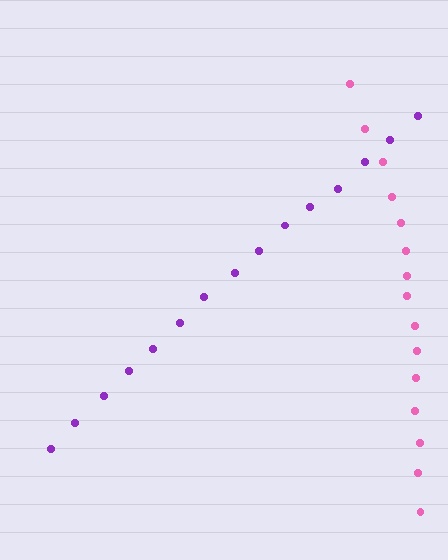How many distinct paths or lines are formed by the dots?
There are 2 distinct paths.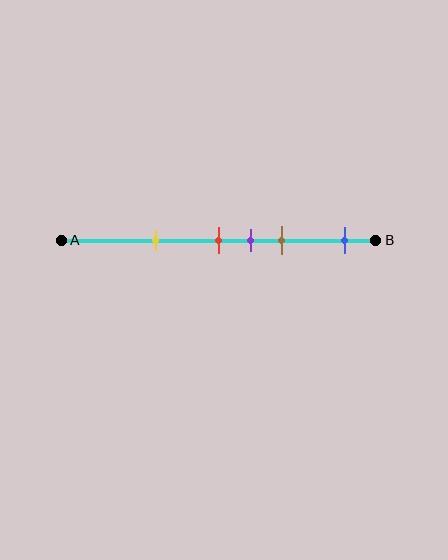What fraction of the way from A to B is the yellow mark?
The yellow mark is approximately 30% (0.3) of the way from A to B.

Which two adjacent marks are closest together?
The red and purple marks are the closest adjacent pair.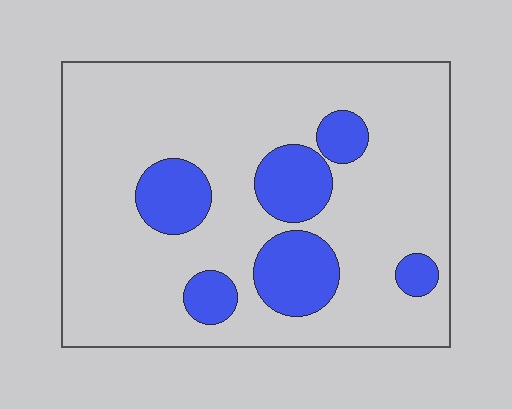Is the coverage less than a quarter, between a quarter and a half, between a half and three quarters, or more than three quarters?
Less than a quarter.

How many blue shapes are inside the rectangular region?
6.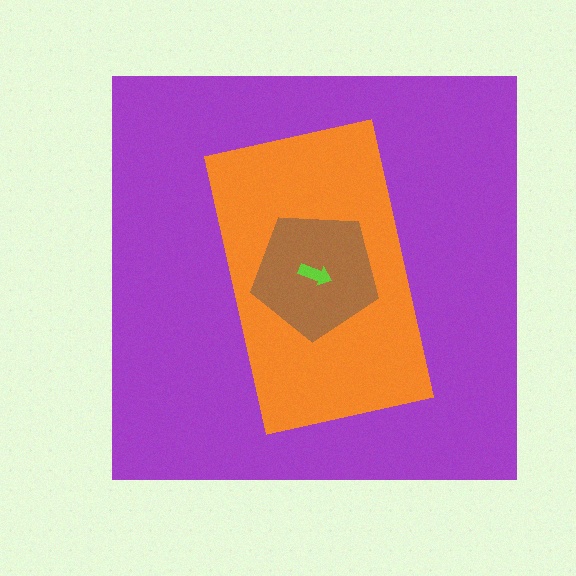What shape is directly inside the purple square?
The orange rectangle.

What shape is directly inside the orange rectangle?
The brown pentagon.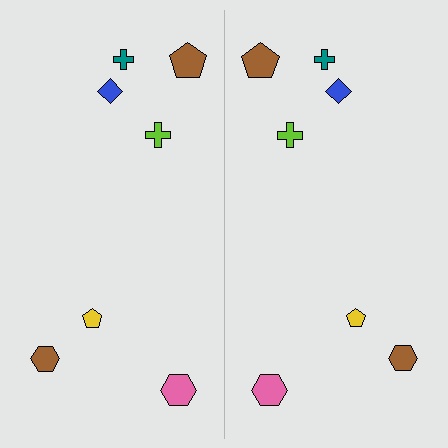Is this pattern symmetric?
Yes, this pattern has bilateral (reflection) symmetry.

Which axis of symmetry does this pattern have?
The pattern has a vertical axis of symmetry running through the center of the image.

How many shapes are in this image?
There are 14 shapes in this image.